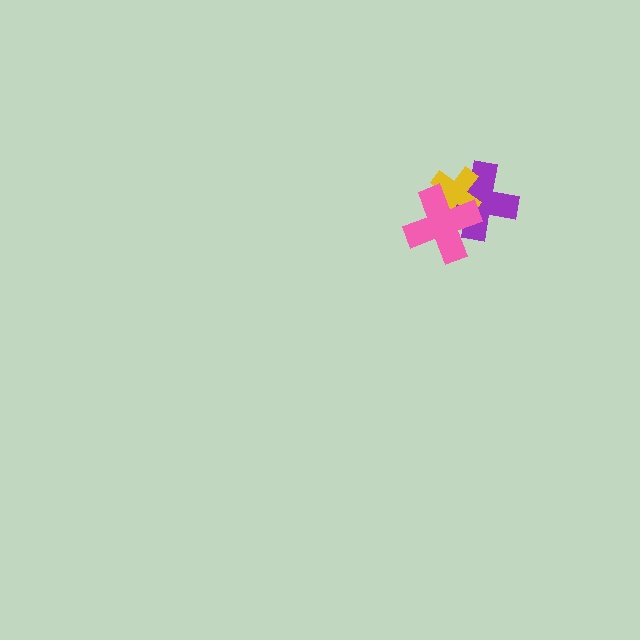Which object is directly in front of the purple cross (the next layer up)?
The yellow cross is directly in front of the purple cross.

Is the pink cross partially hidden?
No, no other shape covers it.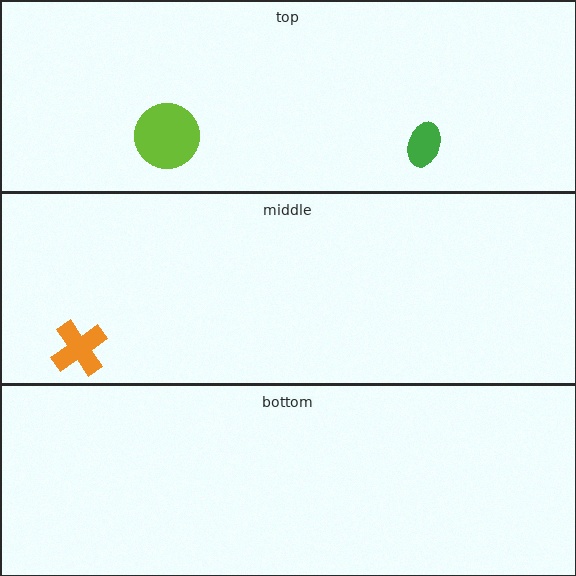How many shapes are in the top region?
2.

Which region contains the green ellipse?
The top region.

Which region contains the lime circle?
The top region.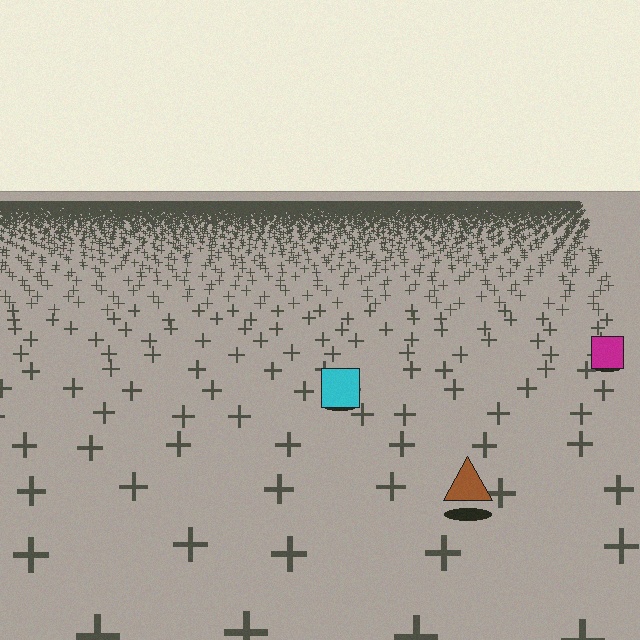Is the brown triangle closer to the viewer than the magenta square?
Yes. The brown triangle is closer — you can tell from the texture gradient: the ground texture is coarser near it.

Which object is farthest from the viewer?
The magenta square is farthest from the viewer. It appears smaller and the ground texture around it is denser.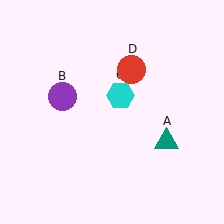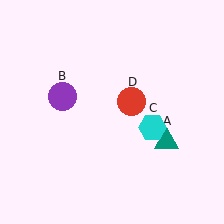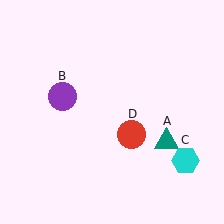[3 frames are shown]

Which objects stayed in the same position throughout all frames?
Teal triangle (object A) and purple circle (object B) remained stationary.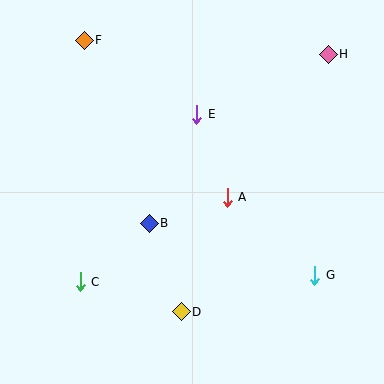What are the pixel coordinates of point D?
Point D is at (181, 312).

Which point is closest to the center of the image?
Point A at (227, 197) is closest to the center.